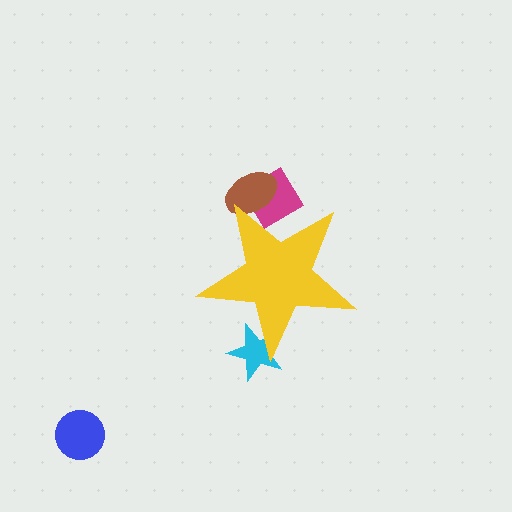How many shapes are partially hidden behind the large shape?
3 shapes are partially hidden.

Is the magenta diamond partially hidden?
Yes, the magenta diamond is partially hidden behind the yellow star.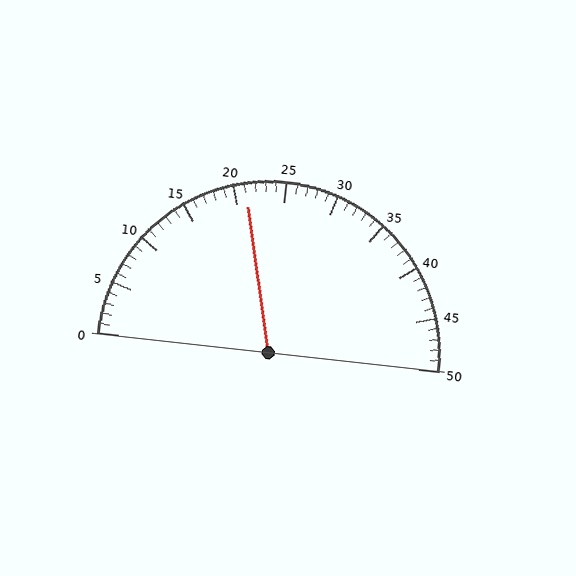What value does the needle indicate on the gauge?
The needle indicates approximately 21.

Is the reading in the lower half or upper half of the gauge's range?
The reading is in the lower half of the range (0 to 50).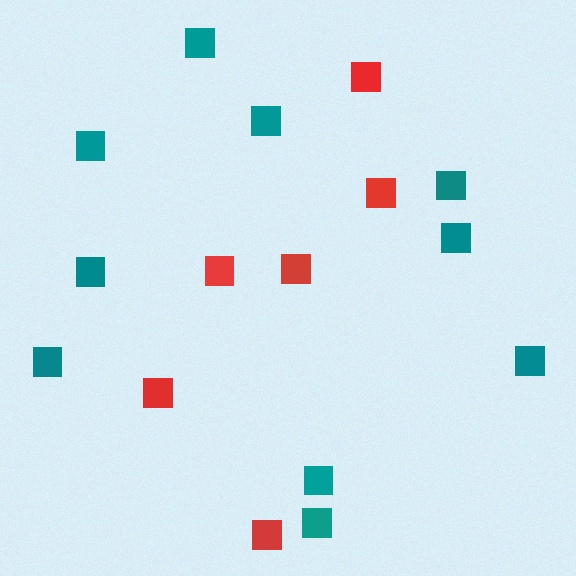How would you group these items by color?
There are 2 groups: one group of teal squares (10) and one group of red squares (6).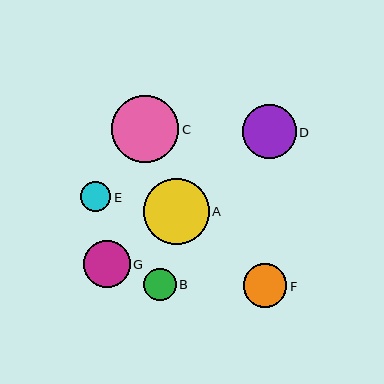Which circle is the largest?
Circle C is the largest with a size of approximately 67 pixels.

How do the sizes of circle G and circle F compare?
Circle G and circle F are approximately the same size.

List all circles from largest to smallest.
From largest to smallest: C, A, D, G, F, B, E.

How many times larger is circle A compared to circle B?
Circle A is approximately 2.0 times the size of circle B.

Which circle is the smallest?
Circle E is the smallest with a size of approximately 30 pixels.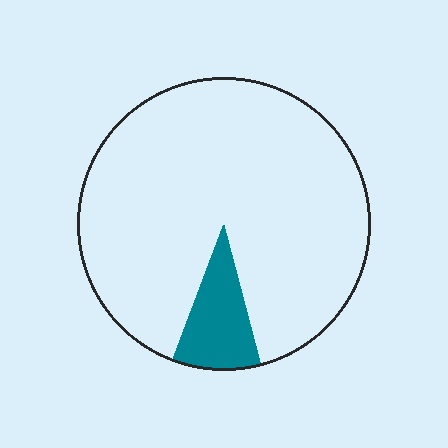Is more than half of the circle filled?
No.